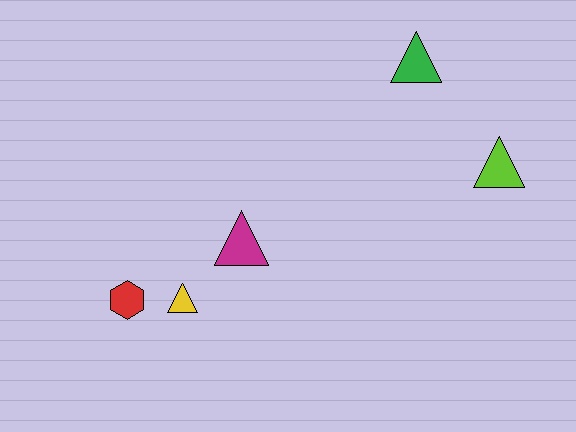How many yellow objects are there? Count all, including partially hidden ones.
There is 1 yellow object.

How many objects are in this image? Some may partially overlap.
There are 5 objects.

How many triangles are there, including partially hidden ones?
There are 4 triangles.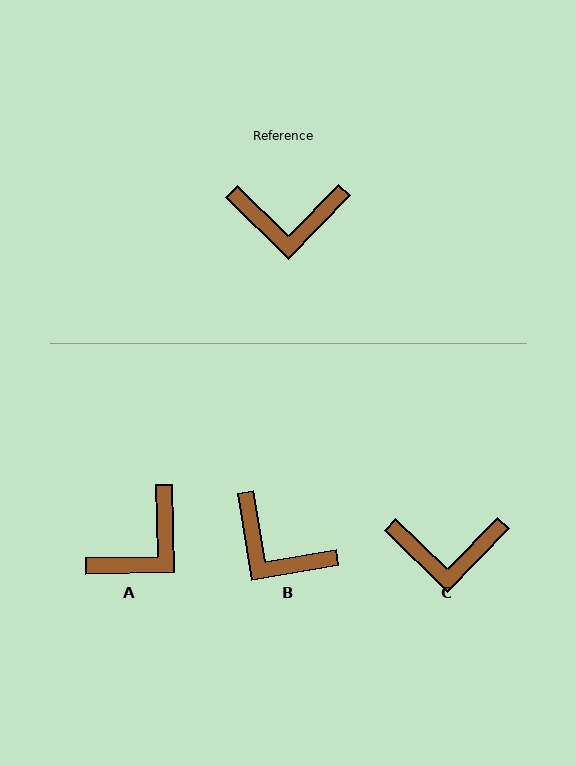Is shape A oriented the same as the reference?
No, it is off by about 45 degrees.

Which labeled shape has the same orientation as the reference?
C.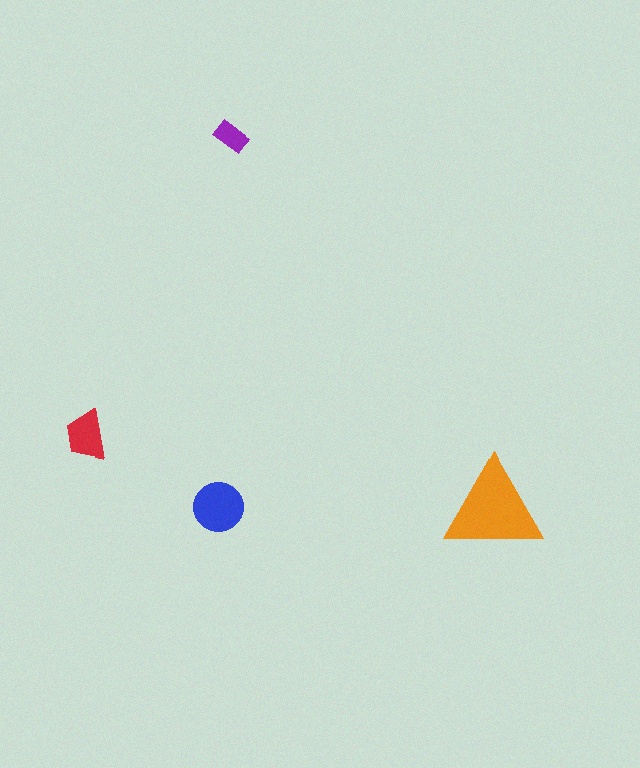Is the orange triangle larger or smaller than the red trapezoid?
Larger.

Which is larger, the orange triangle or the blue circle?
The orange triangle.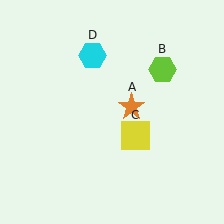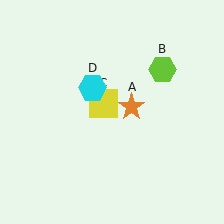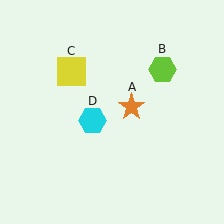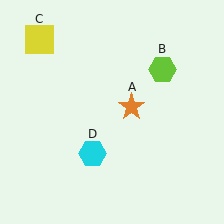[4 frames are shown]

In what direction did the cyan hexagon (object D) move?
The cyan hexagon (object D) moved down.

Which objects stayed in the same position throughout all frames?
Orange star (object A) and lime hexagon (object B) remained stationary.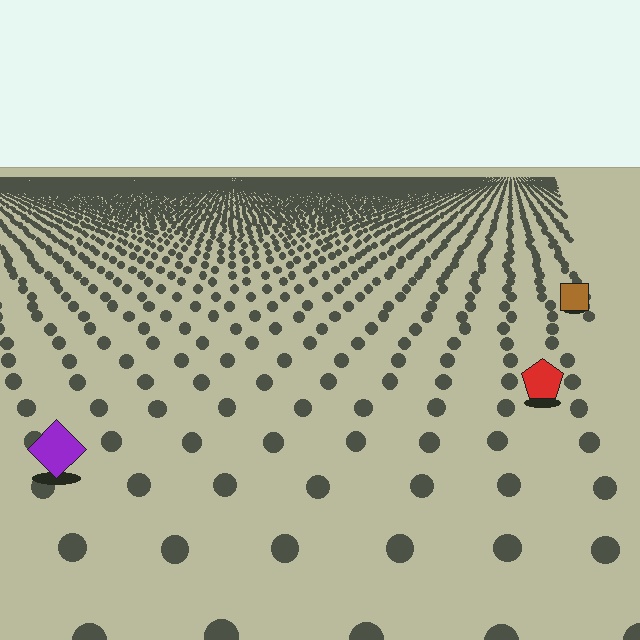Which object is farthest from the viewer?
The brown square is farthest from the viewer. It appears smaller and the ground texture around it is denser.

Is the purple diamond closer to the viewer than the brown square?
Yes. The purple diamond is closer — you can tell from the texture gradient: the ground texture is coarser near it.